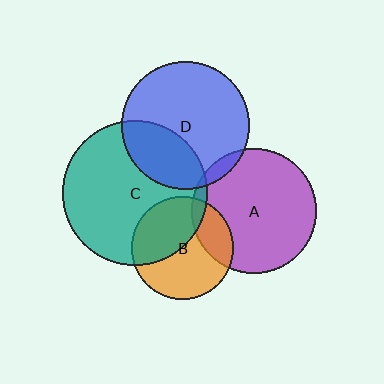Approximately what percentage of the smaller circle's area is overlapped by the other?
Approximately 25%.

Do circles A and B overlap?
Yes.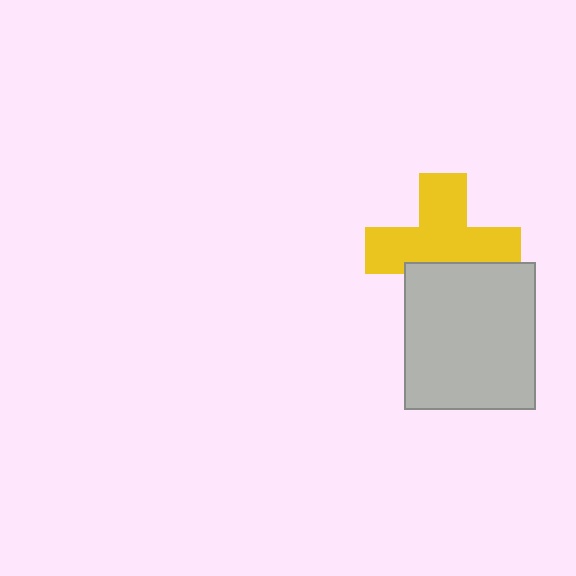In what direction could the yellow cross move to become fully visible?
The yellow cross could move up. That would shift it out from behind the light gray rectangle entirely.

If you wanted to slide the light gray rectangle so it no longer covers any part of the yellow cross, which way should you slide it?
Slide it down — that is the most direct way to separate the two shapes.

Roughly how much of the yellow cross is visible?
Most of it is visible (roughly 68%).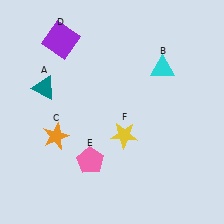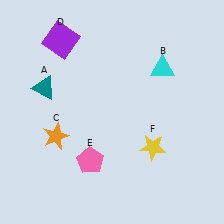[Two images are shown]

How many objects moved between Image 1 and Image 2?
1 object moved between the two images.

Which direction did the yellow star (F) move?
The yellow star (F) moved right.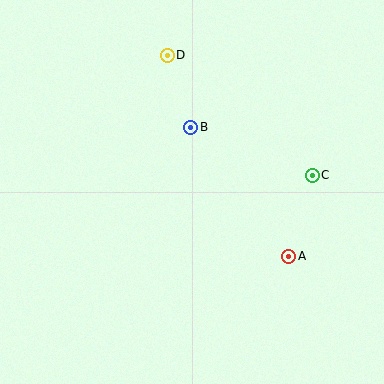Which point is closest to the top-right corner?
Point C is closest to the top-right corner.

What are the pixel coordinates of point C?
Point C is at (312, 175).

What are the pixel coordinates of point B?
Point B is at (191, 127).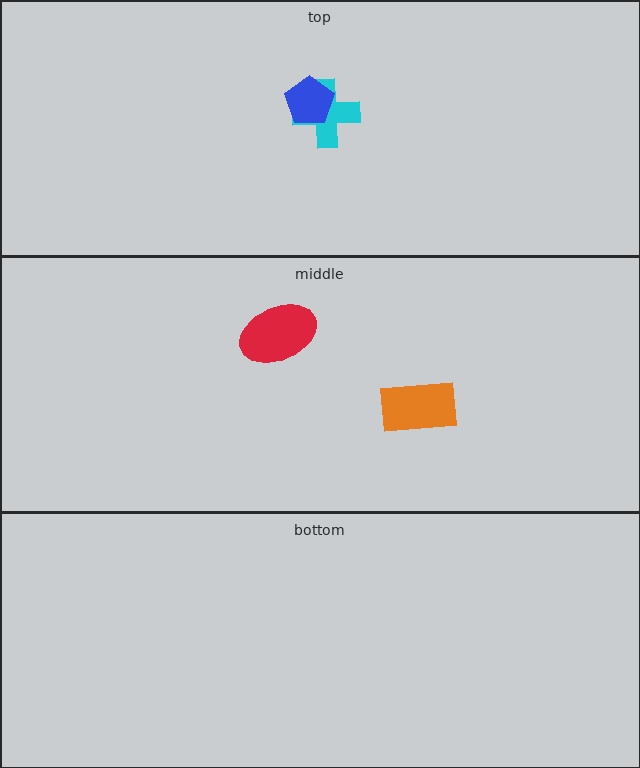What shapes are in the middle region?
The red ellipse, the orange rectangle.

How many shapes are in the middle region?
2.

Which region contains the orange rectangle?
The middle region.